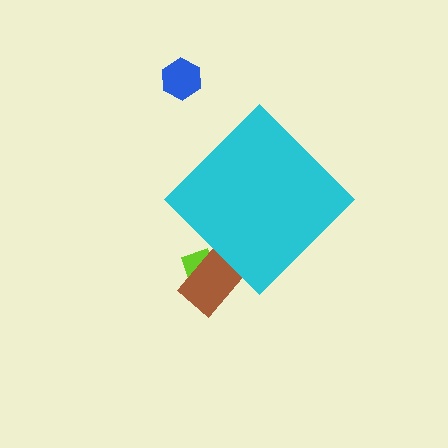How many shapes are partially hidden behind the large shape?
2 shapes are partially hidden.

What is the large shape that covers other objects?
A cyan diamond.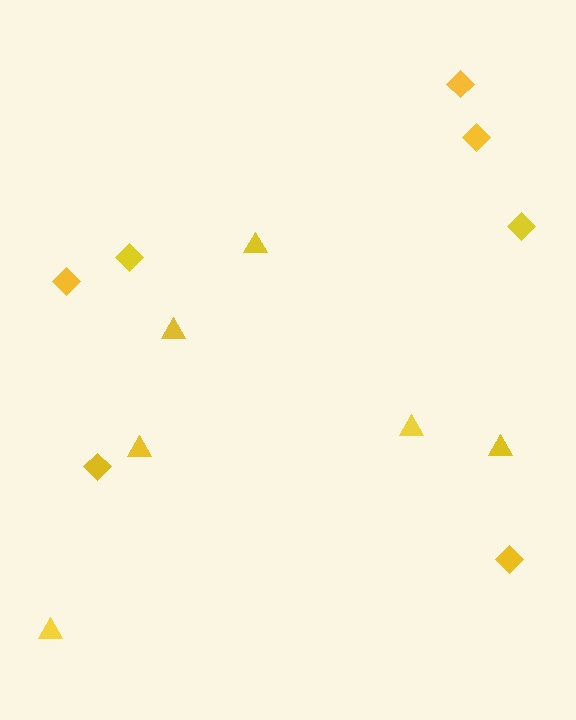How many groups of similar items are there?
There are 2 groups: one group of triangles (6) and one group of diamonds (7).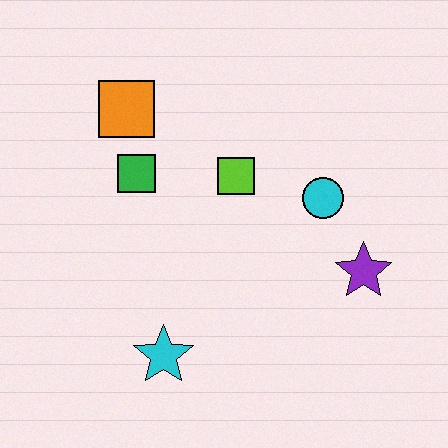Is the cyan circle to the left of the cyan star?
No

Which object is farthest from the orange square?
The purple star is farthest from the orange square.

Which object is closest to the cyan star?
The green square is closest to the cyan star.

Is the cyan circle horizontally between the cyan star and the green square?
No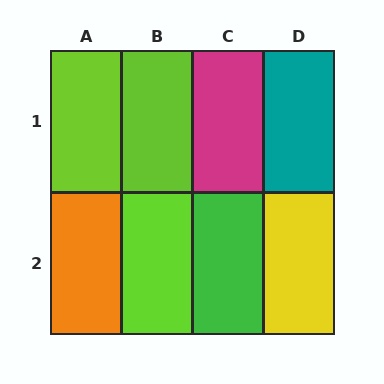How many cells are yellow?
1 cell is yellow.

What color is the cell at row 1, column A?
Lime.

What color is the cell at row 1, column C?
Magenta.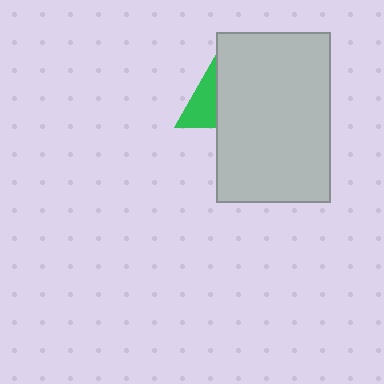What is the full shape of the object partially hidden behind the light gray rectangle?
The partially hidden object is a green triangle.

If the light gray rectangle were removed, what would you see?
You would see the complete green triangle.